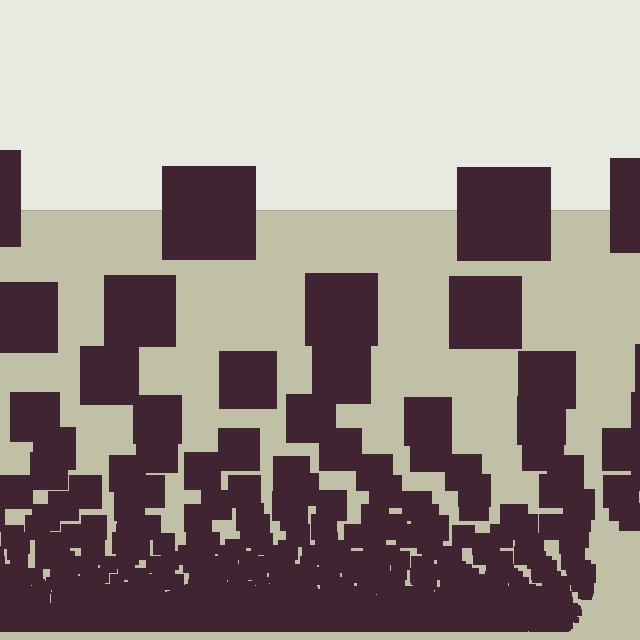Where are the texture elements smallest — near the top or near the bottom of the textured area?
Near the bottom.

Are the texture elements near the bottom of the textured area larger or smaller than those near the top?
Smaller. The gradient is inverted — elements near the bottom are smaller and denser.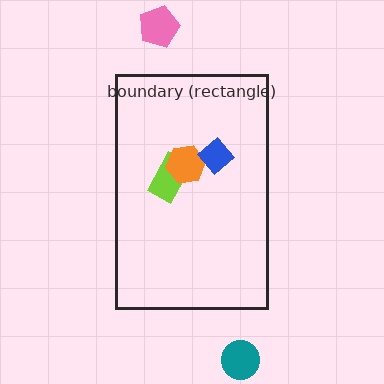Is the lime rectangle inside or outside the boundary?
Inside.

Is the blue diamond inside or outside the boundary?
Inside.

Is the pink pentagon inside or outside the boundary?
Outside.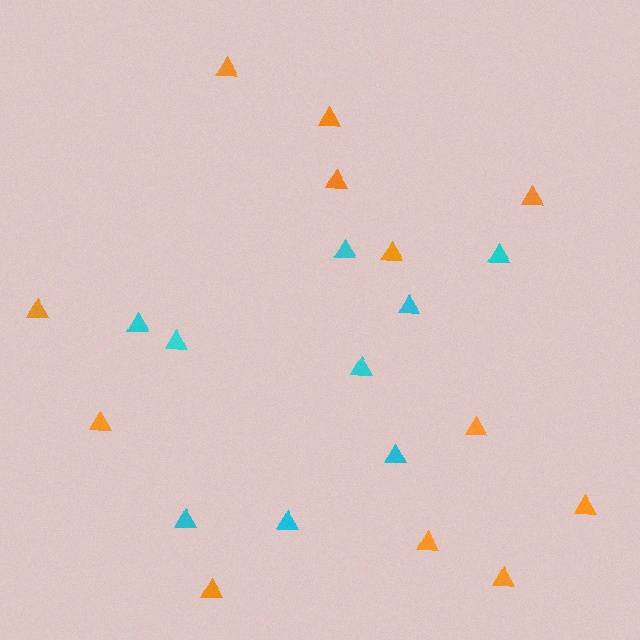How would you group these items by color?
There are 2 groups: one group of cyan triangles (9) and one group of orange triangles (12).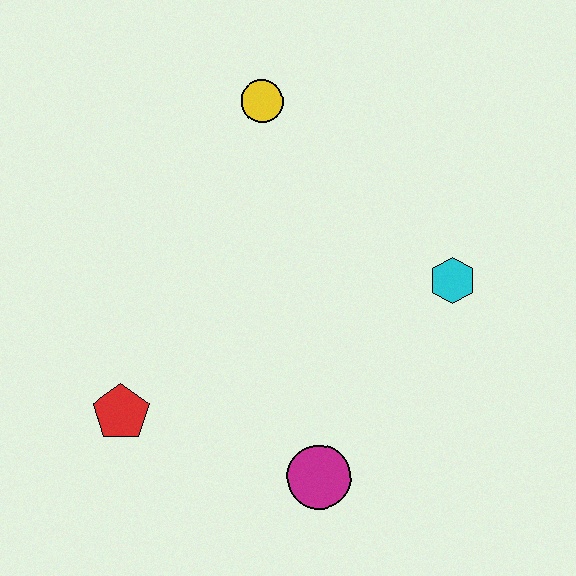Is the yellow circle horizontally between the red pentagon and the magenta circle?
Yes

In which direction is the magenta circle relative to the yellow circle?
The magenta circle is below the yellow circle.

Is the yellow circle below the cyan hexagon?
No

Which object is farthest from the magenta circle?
The yellow circle is farthest from the magenta circle.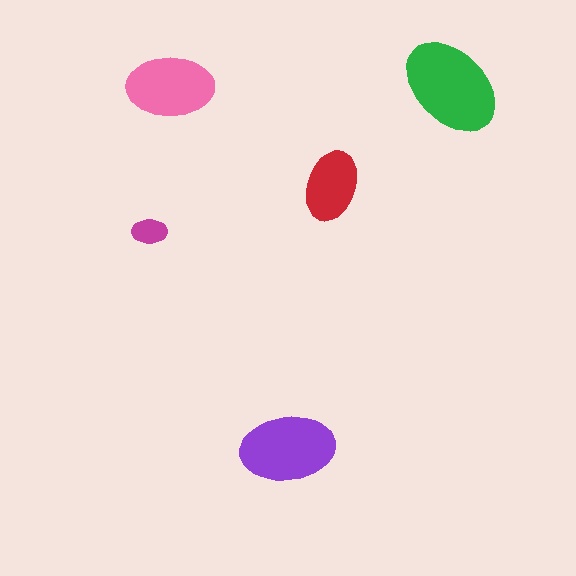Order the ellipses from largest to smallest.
the green one, the purple one, the pink one, the red one, the magenta one.